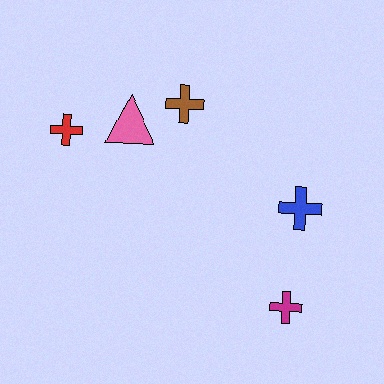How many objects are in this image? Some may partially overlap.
There are 5 objects.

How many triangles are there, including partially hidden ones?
There is 1 triangle.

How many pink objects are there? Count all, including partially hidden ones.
There is 1 pink object.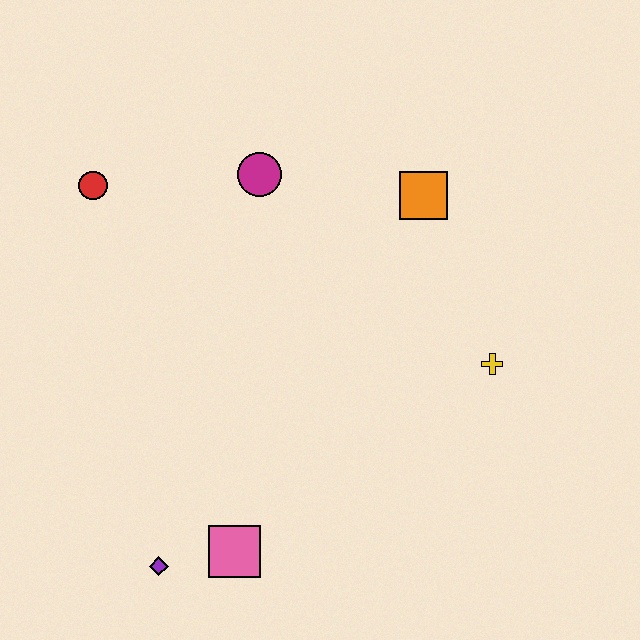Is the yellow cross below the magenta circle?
Yes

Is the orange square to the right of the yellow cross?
No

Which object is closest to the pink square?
The purple diamond is closest to the pink square.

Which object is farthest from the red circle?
The yellow cross is farthest from the red circle.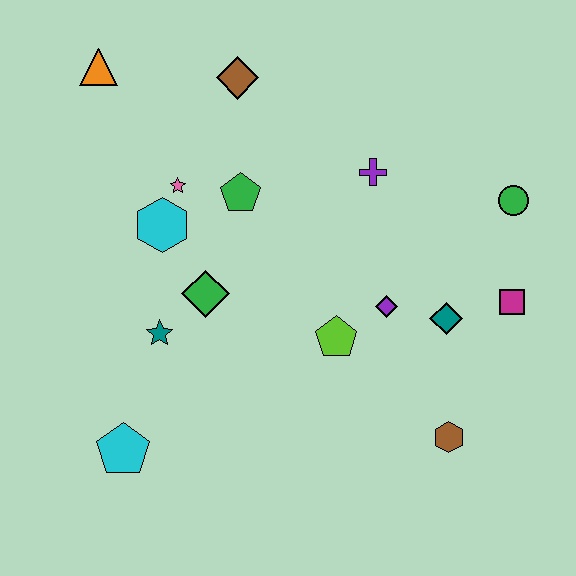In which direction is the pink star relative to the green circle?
The pink star is to the left of the green circle.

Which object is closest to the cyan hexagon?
The pink star is closest to the cyan hexagon.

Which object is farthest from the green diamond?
The green circle is farthest from the green diamond.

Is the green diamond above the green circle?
No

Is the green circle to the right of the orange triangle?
Yes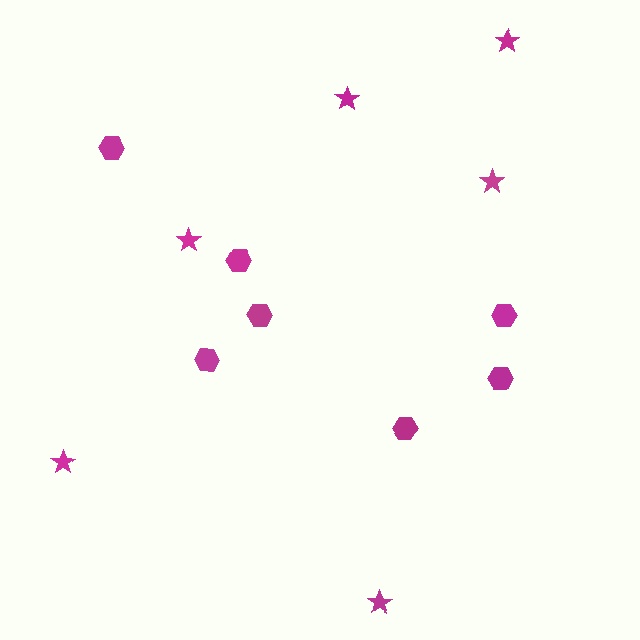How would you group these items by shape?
There are 2 groups: one group of stars (6) and one group of hexagons (7).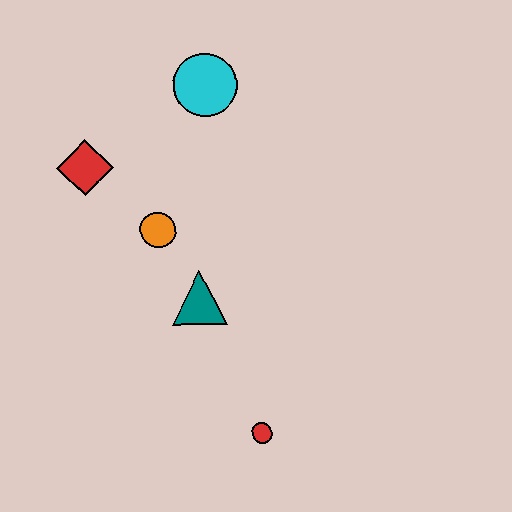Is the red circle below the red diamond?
Yes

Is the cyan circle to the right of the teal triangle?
Yes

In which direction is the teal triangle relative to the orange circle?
The teal triangle is below the orange circle.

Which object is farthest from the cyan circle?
The red circle is farthest from the cyan circle.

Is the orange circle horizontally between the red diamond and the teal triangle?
Yes